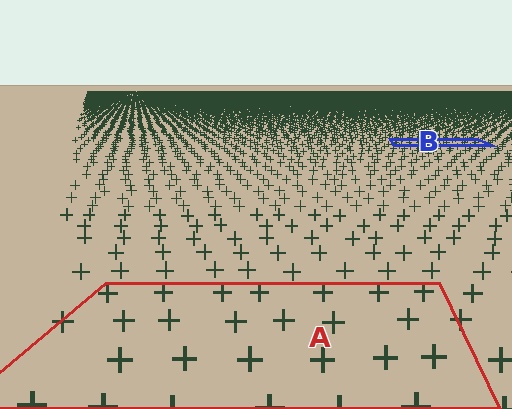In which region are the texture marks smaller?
The texture marks are smaller in region B, because it is farther away.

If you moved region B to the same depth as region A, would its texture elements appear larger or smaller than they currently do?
They would appear larger. At a closer depth, the same texture elements are projected at a bigger on-screen size.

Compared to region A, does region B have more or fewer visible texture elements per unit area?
Region B has more texture elements per unit area — they are packed more densely because it is farther away.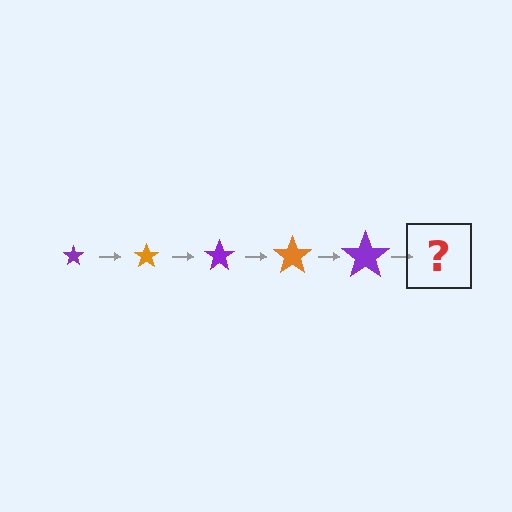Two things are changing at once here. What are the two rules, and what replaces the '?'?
The two rules are that the star grows larger each step and the color cycles through purple and orange. The '?' should be an orange star, larger than the previous one.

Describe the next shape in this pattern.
It should be an orange star, larger than the previous one.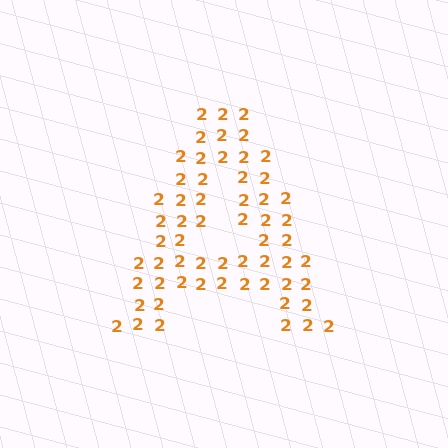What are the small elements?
The small elements are digit 2's.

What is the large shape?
The large shape is the letter A.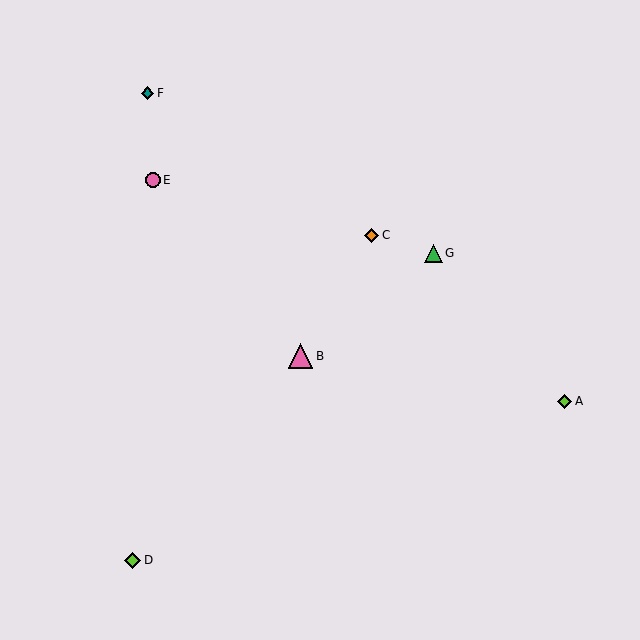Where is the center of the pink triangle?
The center of the pink triangle is at (300, 356).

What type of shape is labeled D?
Shape D is a lime diamond.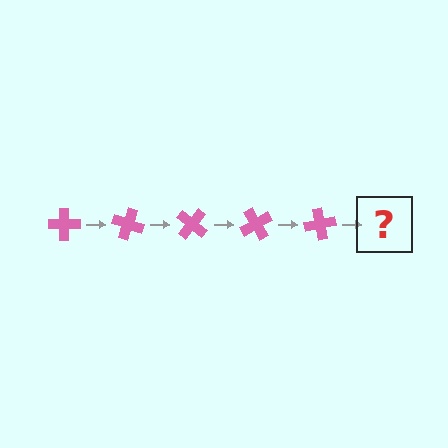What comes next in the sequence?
The next element should be a pink cross rotated 100 degrees.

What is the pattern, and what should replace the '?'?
The pattern is that the cross rotates 20 degrees each step. The '?' should be a pink cross rotated 100 degrees.